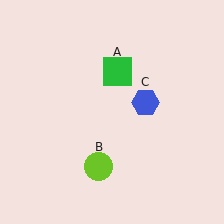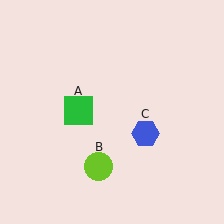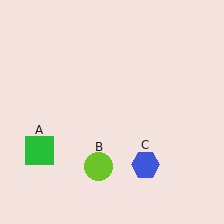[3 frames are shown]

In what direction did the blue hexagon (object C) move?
The blue hexagon (object C) moved down.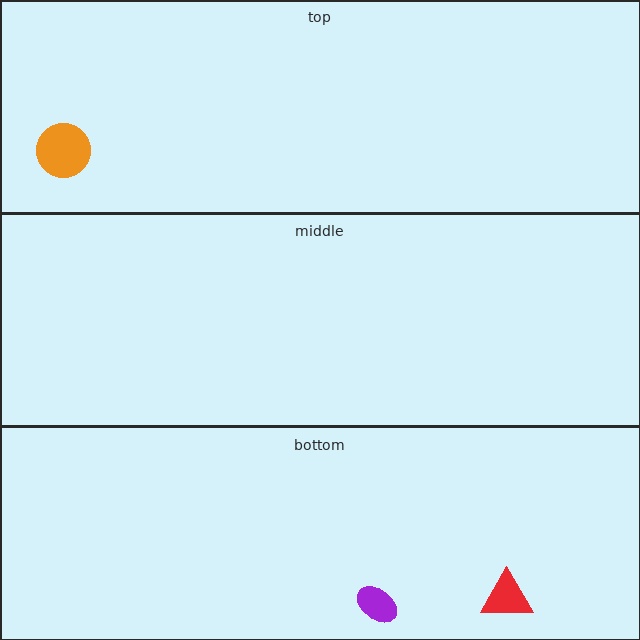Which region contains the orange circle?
The top region.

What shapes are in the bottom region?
The purple ellipse, the red triangle.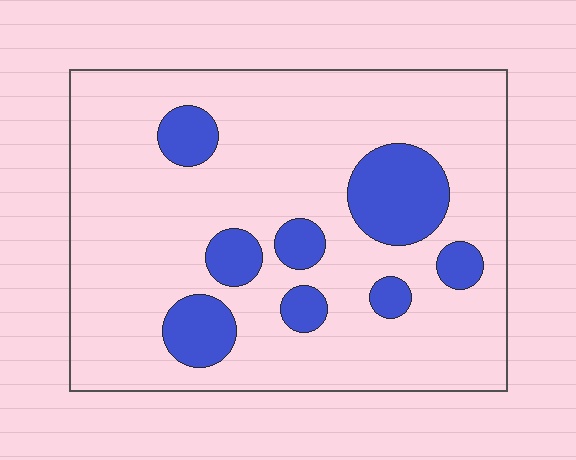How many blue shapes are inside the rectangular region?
8.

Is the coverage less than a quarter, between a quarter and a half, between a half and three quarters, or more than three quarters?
Less than a quarter.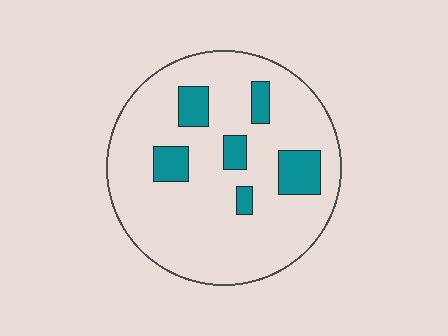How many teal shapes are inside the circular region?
6.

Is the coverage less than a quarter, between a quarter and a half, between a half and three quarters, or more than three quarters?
Less than a quarter.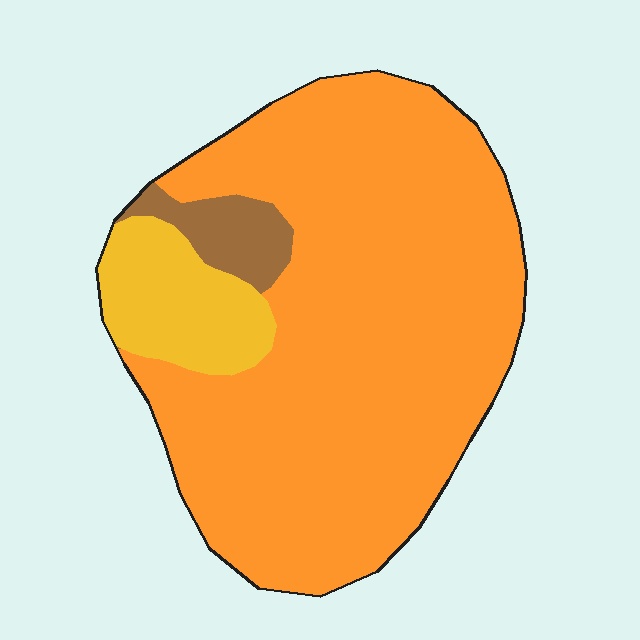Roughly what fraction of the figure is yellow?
Yellow takes up less than a sixth of the figure.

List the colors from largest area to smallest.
From largest to smallest: orange, yellow, brown.